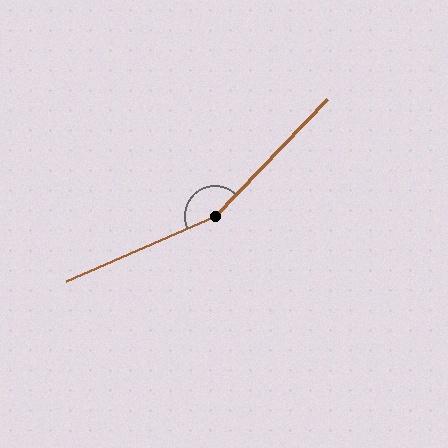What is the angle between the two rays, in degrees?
Approximately 158 degrees.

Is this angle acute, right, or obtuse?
It is obtuse.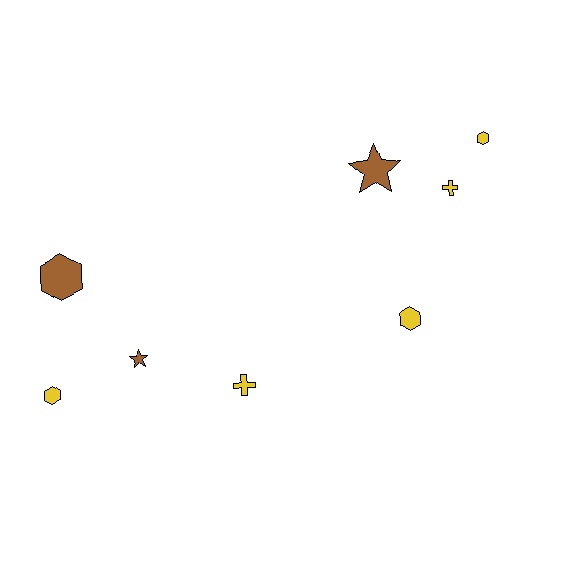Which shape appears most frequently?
Hexagon, with 4 objects.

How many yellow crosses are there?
There are 2 yellow crosses.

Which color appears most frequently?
Yellow, with 5 objects.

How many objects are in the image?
There are 8 objects.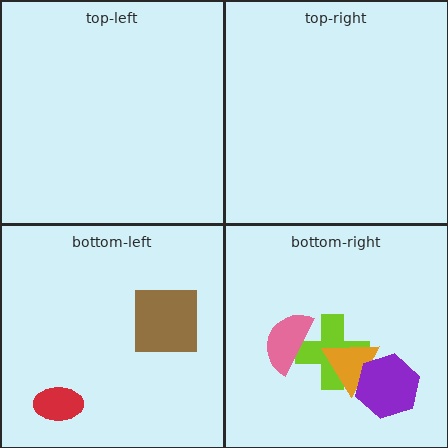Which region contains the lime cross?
The bottom-right region.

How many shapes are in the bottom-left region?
2.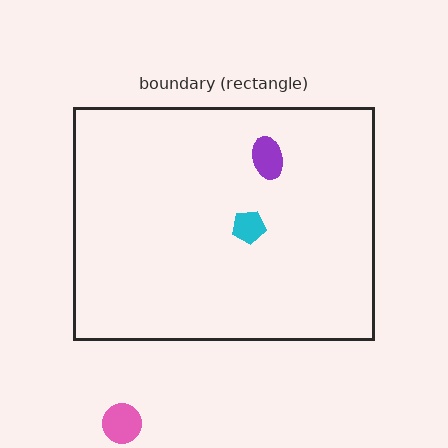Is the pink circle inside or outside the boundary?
Outside.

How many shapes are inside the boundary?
2 inside, 1 outside.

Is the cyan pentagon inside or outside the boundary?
Inside.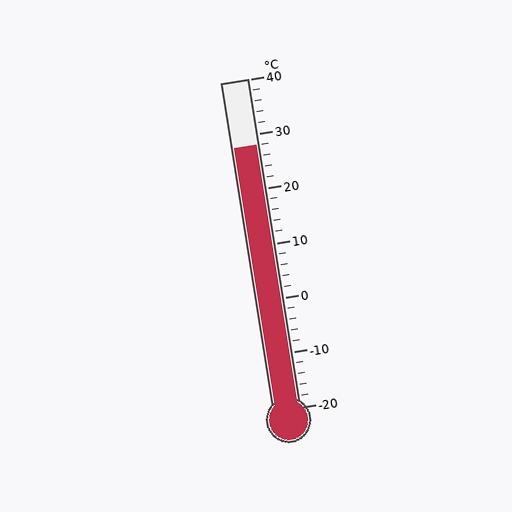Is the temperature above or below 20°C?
The temperature is above 20°C.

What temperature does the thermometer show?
The thermometer shows approximately 28°C.